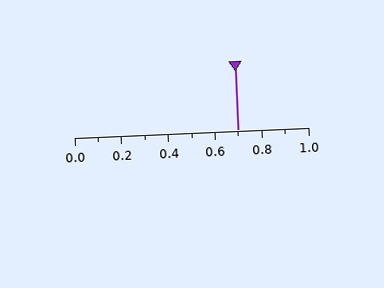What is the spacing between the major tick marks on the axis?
The major ticks are spaced 0.2 apart.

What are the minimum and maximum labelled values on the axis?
The axis runs from 0.0 to 1.0.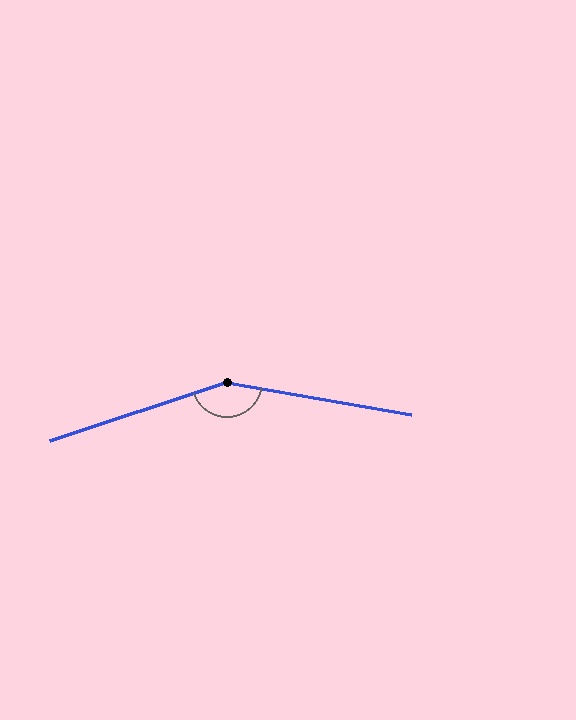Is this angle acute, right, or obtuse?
It is obtuse.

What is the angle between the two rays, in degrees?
Approximately 152 degrees.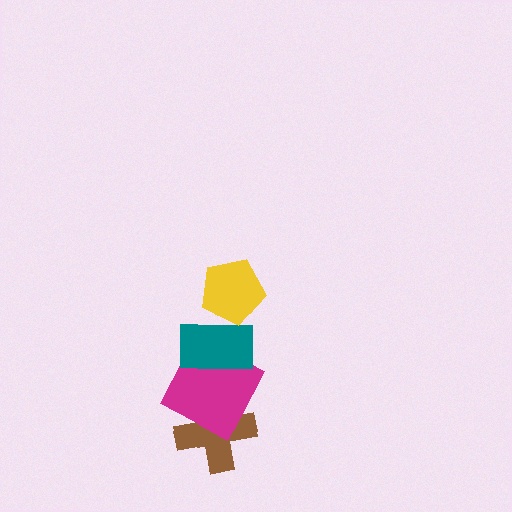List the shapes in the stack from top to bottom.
From top to bottom: the yellow pentagon, the teal rectangle, the magenta square, the brown cross.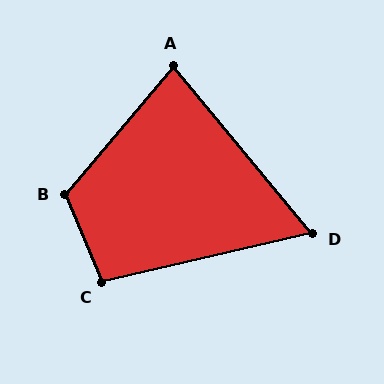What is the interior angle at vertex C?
Approximately 100 degrees (obtuse).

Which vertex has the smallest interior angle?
D, at approximately 63 degrees.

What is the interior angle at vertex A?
Approximately 80 degrees (acute).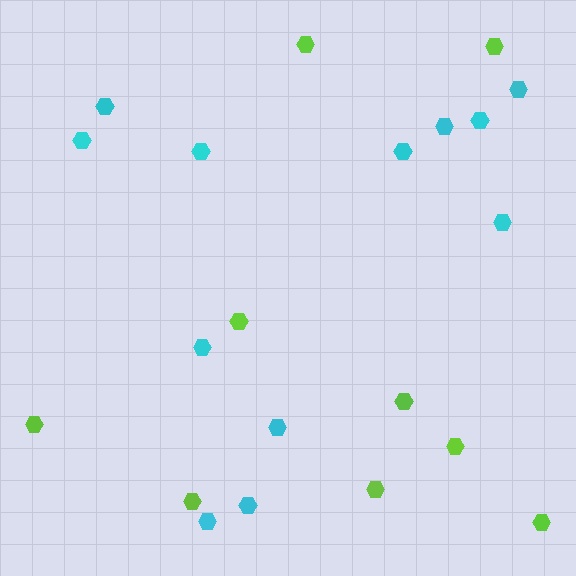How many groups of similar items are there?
There are 2 groups: one group of lime hexagons (9) and one group of cyan hexagons (12).